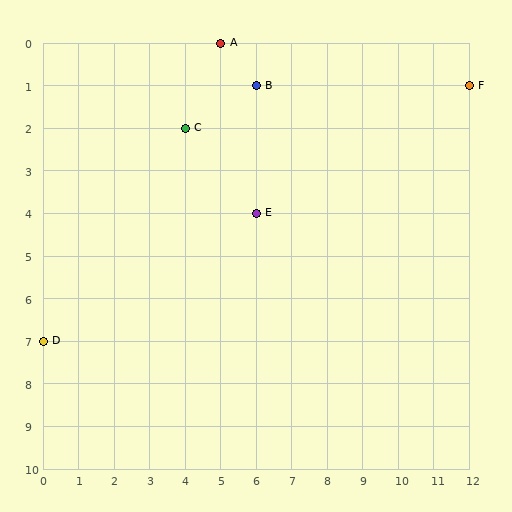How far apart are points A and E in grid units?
Points A and E are 1 column and 4 rows apart (about 4.1 grid units diagonally).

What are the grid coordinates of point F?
Point F is at grid coordinates (12, 1).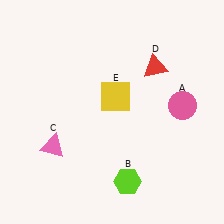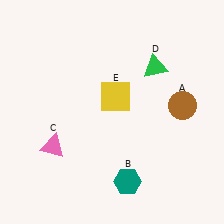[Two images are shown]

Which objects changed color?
A changed from pink to brown. B changed from lime to teal. D changed from red to green.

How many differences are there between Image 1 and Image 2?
There are 3 differences between the two images.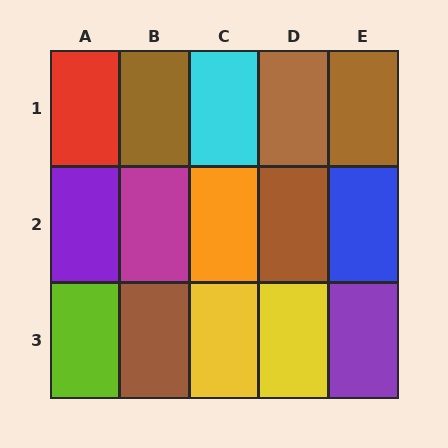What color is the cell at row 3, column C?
Yellow.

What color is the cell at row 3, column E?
Purple.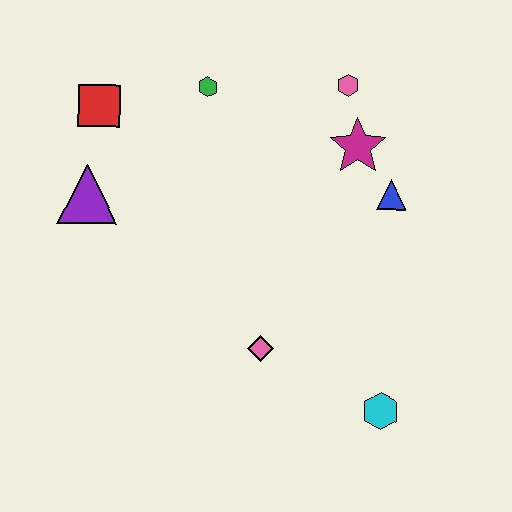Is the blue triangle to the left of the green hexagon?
No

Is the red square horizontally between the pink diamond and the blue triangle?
No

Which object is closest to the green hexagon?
The red square is closest to the green hexagon.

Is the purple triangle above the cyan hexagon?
Yes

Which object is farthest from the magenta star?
The purple triangle is farthest from the magenta star.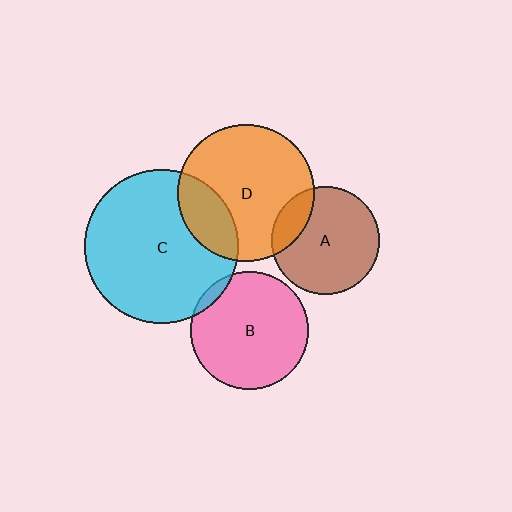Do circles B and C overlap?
Yes.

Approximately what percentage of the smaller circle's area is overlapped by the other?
Approximately 5%.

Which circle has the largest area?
Circle C (cyan).